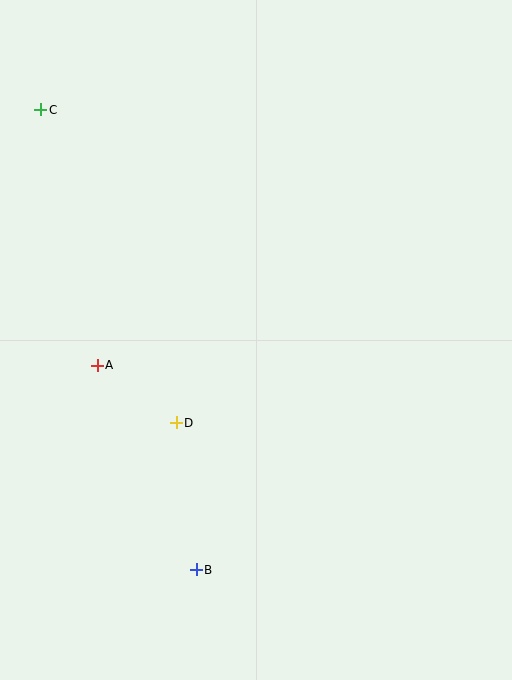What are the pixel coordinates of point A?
Point A is at (97, 365).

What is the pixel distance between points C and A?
The distance between C and A is 262 pixels.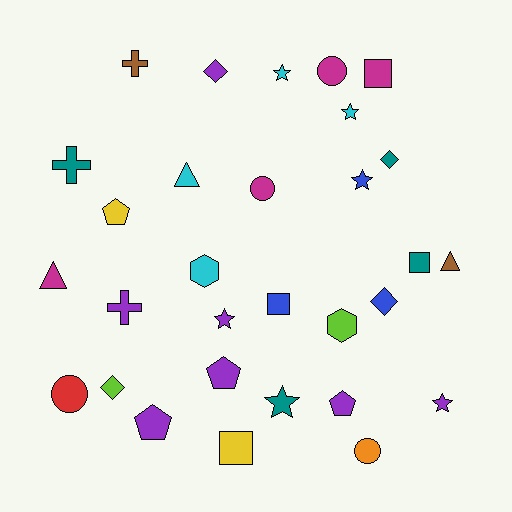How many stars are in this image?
There are 6 stars.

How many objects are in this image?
There are 30 objects.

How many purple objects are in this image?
There are 7 purple objects.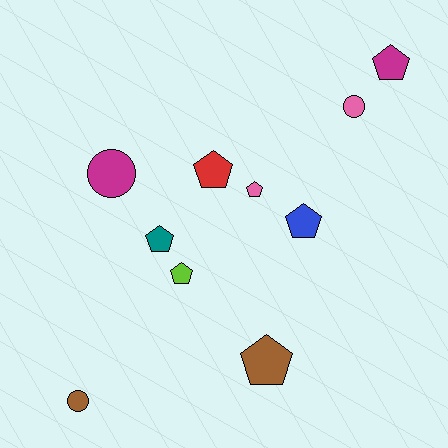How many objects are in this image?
There are 10 objects.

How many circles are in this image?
There are 3 circles.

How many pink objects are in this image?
There are 2 pink objects.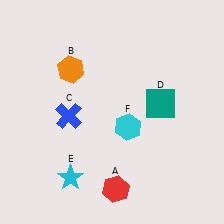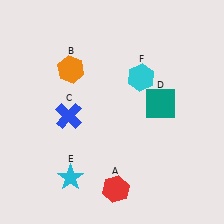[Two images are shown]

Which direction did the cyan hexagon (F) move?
The cyan hexagon (F) moved up.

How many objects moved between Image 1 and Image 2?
1 object moved between the two images.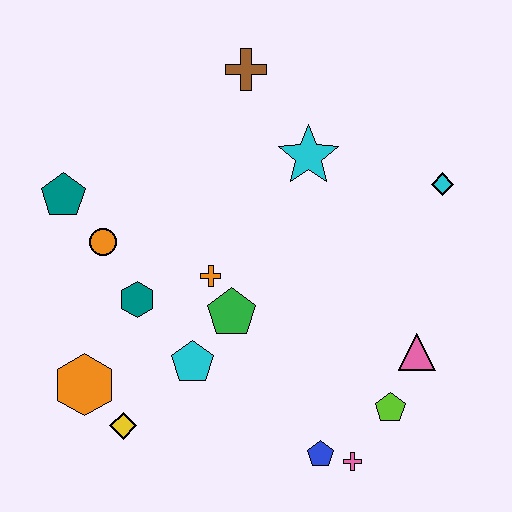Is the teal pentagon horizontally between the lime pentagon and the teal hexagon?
No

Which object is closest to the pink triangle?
The lime pentagon is closest to the pink triangle.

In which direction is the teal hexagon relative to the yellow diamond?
The teal hexagon is above the yellow diamond.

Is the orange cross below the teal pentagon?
Yes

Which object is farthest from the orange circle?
The cyan diamond is farthest from the orange circle.